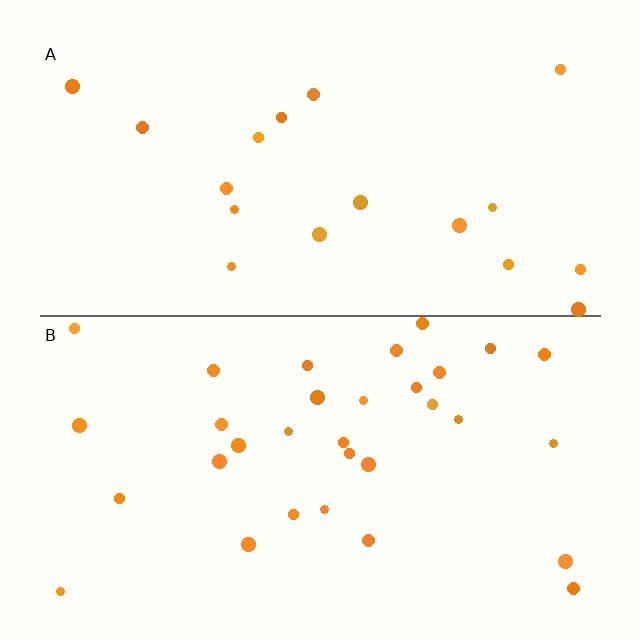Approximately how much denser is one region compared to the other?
Approximately 1.8× — region B over region A.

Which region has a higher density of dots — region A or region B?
B (the bottom).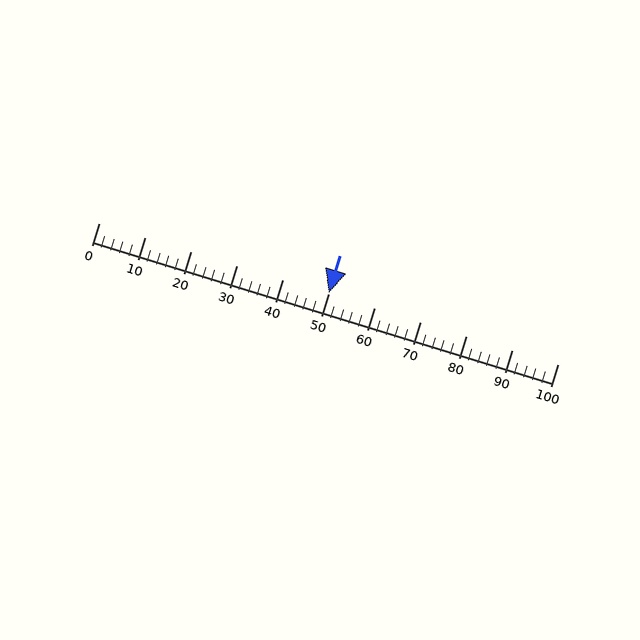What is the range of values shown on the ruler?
The ruler shows values from 0 to 100.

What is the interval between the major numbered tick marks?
The major tick marks are spaced 10 units apart.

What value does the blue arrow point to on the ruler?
The blue arrow points to approximately 50.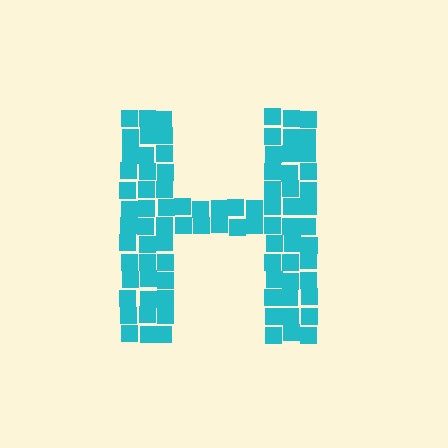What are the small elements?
The small elements are squares.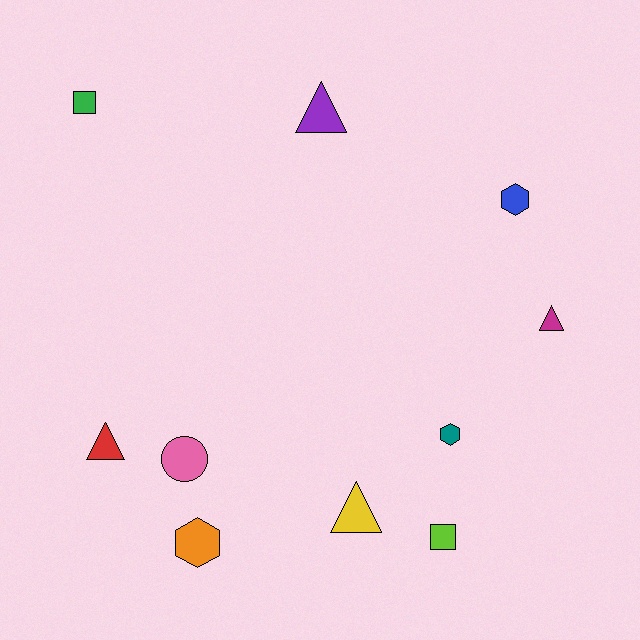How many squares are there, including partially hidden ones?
There are 2 squares.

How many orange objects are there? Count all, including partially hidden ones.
There is 1 orange object.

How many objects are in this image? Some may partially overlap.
There are 10 objects.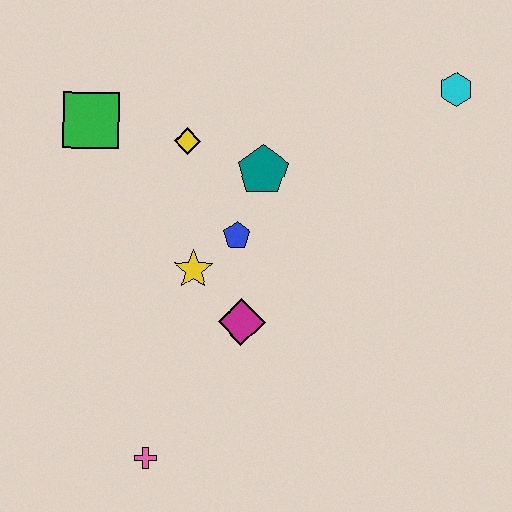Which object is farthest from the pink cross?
The cyan hexagon is farthest from the pink cross.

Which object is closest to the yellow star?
The blue pentagon is closest to the yellow star.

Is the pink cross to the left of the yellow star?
Yes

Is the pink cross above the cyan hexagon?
No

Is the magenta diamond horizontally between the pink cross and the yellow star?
No